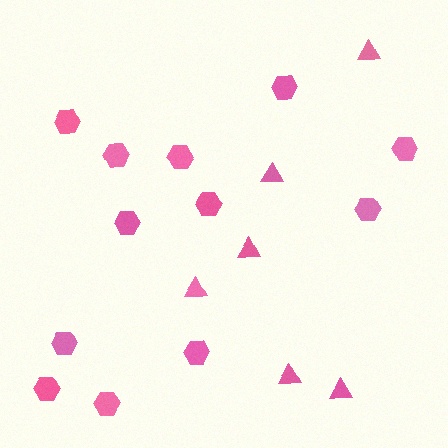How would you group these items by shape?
There are 2 groups: one group of hexagons (12) and one group of triangles (6).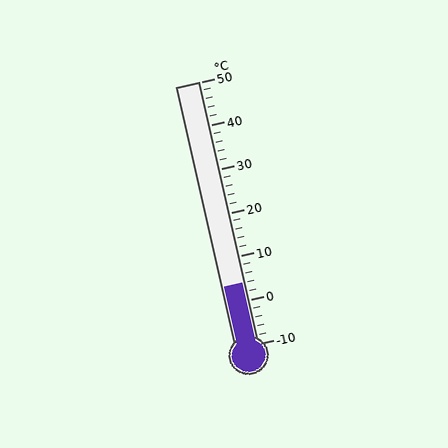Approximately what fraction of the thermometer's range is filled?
The thermometer is filled to approximately 25% of its range.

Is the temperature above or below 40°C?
The temperature is below 40°C.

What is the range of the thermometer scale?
The thermometer scale ranges from -10°C to 50°C.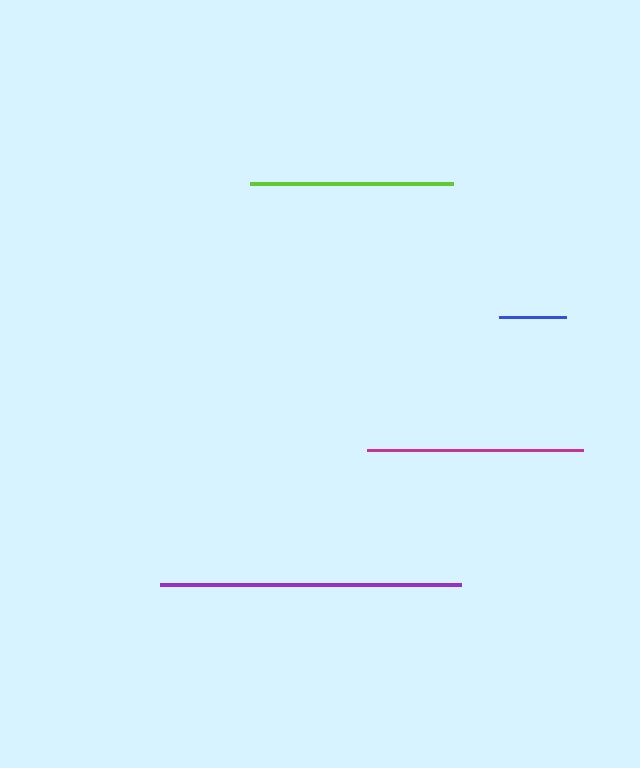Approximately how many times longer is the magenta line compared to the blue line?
The magenta line is approximately 3.2 times the length of the blue line.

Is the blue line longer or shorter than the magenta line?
The magenta line is longer than the blue line.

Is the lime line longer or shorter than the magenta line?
The magenta line is longer than the lime line.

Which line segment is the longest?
The purple line is the longest at approximately 302 pixels.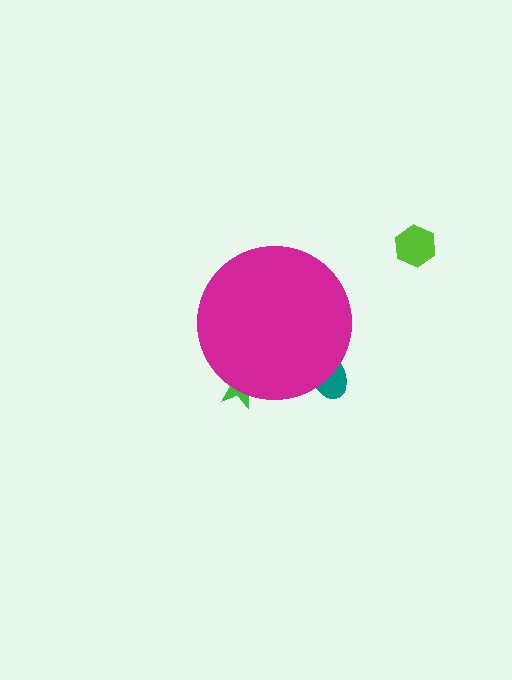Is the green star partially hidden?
Yes, the green star is partially hidden behind the magenta circle.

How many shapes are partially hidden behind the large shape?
2 shapes are partially hidden.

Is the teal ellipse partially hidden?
Yes, the teal ellipse is partially hidden behind the magenta circle.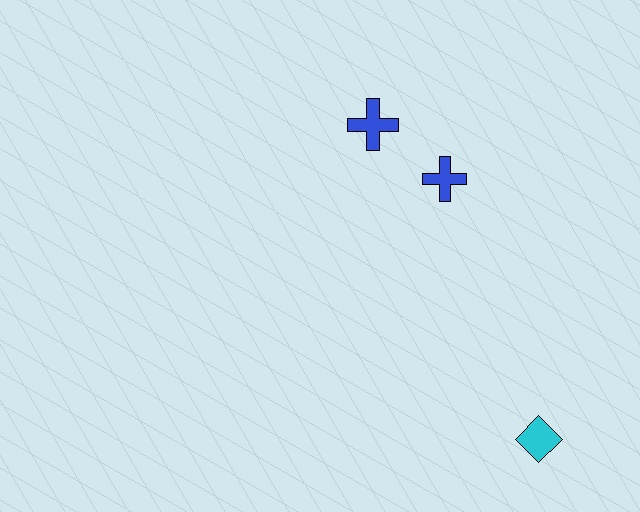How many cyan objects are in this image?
There is 1 cyan object.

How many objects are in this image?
There are 3 objects.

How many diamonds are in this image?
There is 1 diamond.